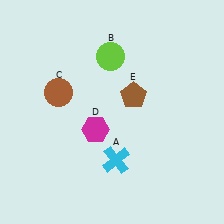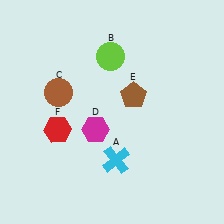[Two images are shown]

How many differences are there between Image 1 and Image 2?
There is 1 difference between the two images.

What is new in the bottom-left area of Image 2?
A red hexagon (F) was added in the bottom-left area of Image 2.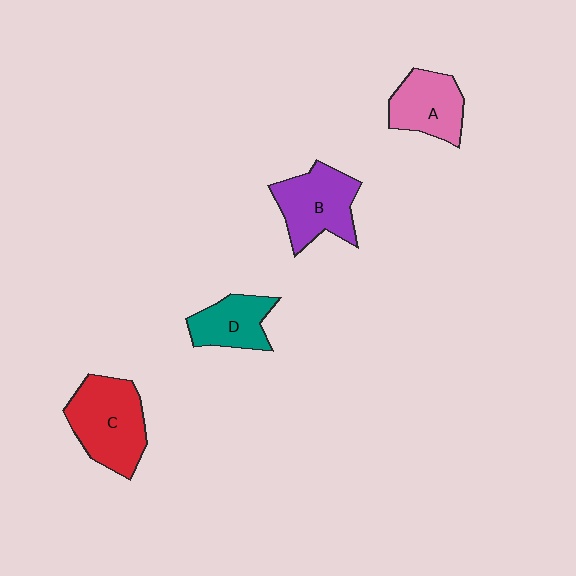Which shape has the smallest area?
Shape D (teal).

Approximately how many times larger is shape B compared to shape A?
Approximately 1.2 times.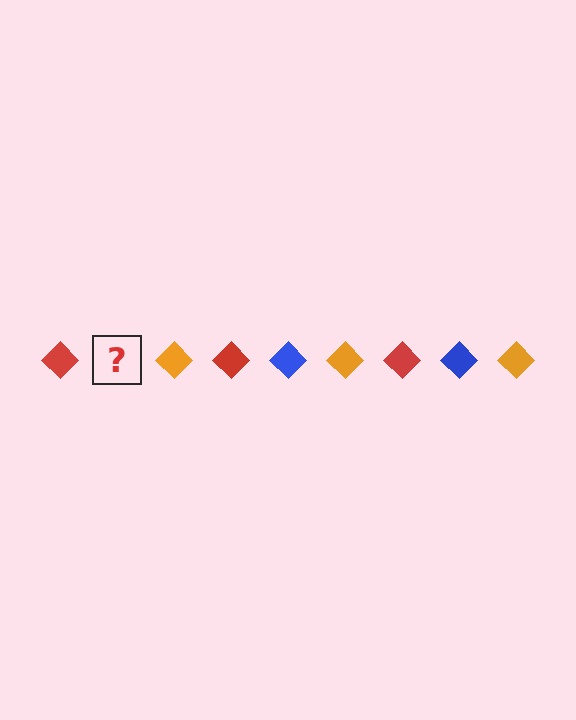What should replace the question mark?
The question mark should be replaced with a blue diamond.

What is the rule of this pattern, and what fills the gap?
The rule is that the pattern cycles through red, blue, orange diamonds. The gap should be filled with a blue diamond.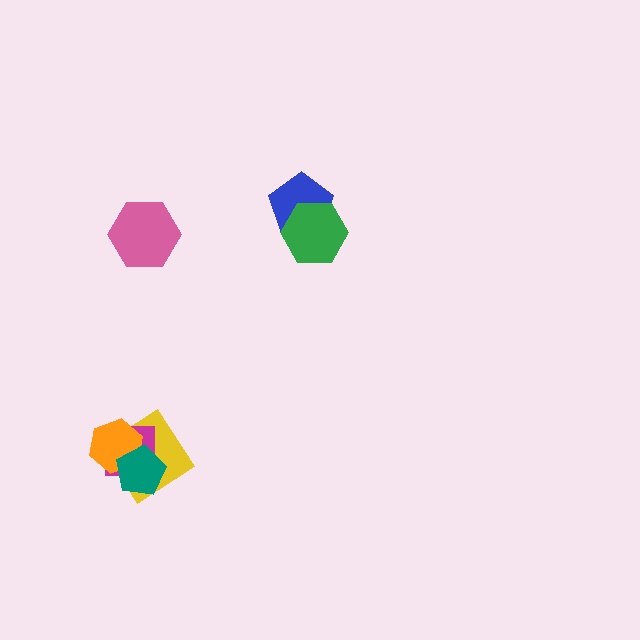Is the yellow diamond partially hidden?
Yes, it is partially covered by another shape.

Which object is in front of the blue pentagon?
The green hexagon is in front of the blue pentagon.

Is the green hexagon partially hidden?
No, no other shape covers it.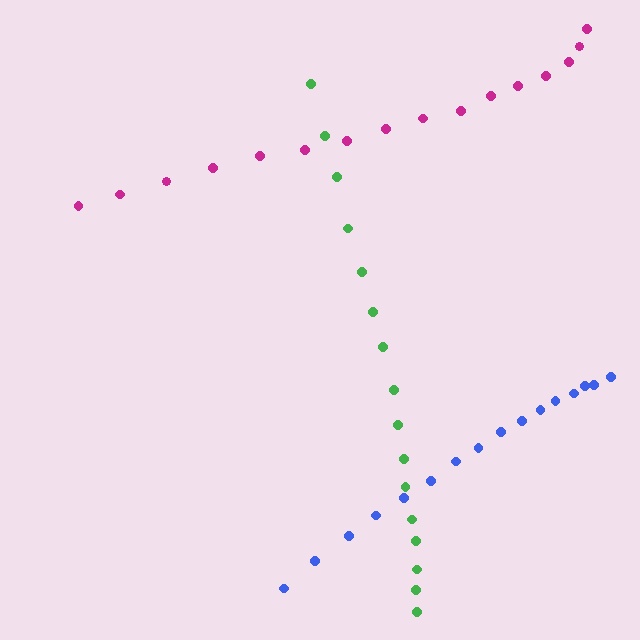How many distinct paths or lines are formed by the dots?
There are 3 distinct paths.